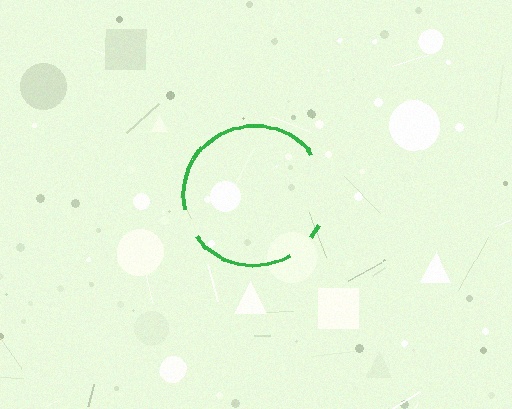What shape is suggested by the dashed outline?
The dashed outline suggests a circle.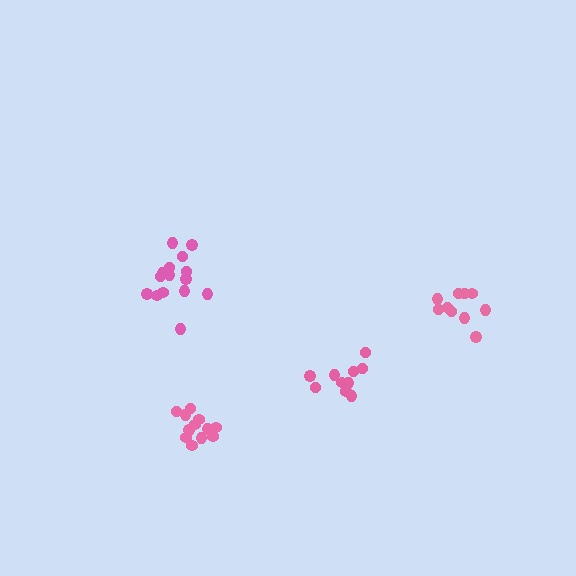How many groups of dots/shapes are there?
There are 4 groups.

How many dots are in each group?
Group 1: 10 dots, Group 2: 11 dots, Group 3: 15 dots, Group 4: 12 dots (48 total).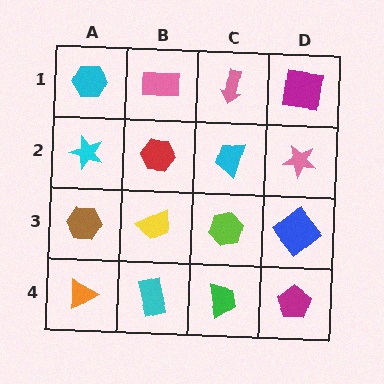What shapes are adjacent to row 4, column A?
A brown hexagon (row 3, column A), a cyan rectangle (row 4, column B).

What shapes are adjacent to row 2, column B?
A pink rectangle (row 1, column B), a yellow trapezoid (row 3, column B), a cyan star (row 2, column A), a cyan trapezoid (row 2, column C).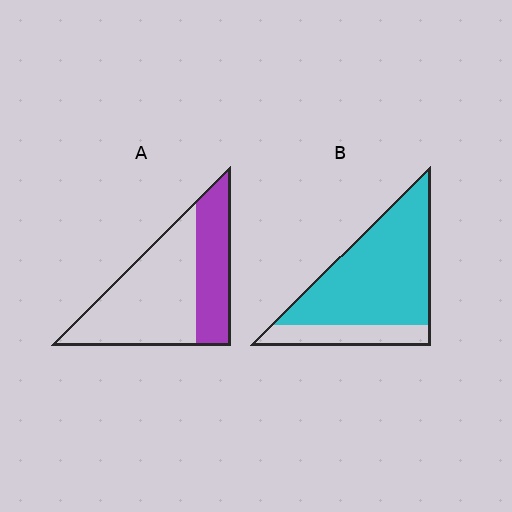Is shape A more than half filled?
No.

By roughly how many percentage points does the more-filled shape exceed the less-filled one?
By roughly 45 percentage points (B over A).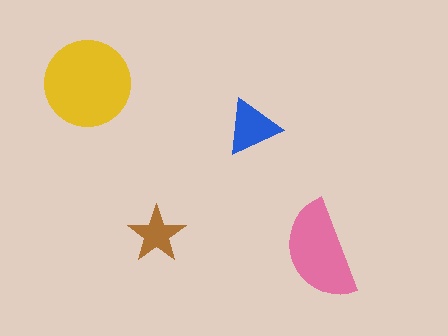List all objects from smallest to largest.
The brown star, the blue triangle, the pink semicircle, the yellow circle.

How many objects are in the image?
There are 4 objects in the image.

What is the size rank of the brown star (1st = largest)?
4th.